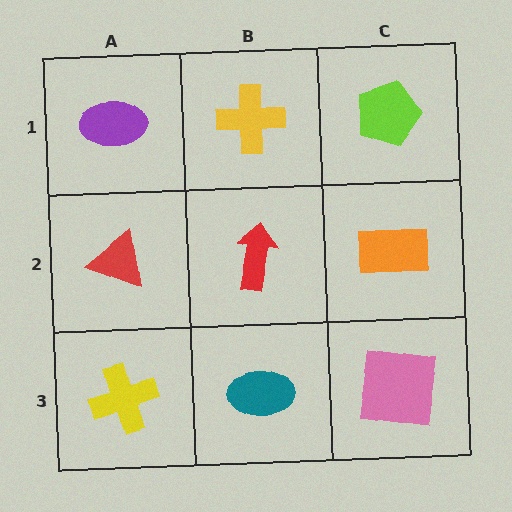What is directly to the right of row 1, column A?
A yellow cross.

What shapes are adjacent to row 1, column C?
An orange rectangle (row 2, column C), a yellow cross (row 1, column B).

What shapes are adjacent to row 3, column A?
A red triangle (row 2, column A), a teal ellipse (row 3, column B).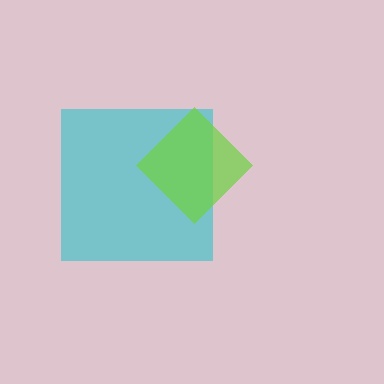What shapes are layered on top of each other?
The layered shapes are: a cyan square, a lime diamond.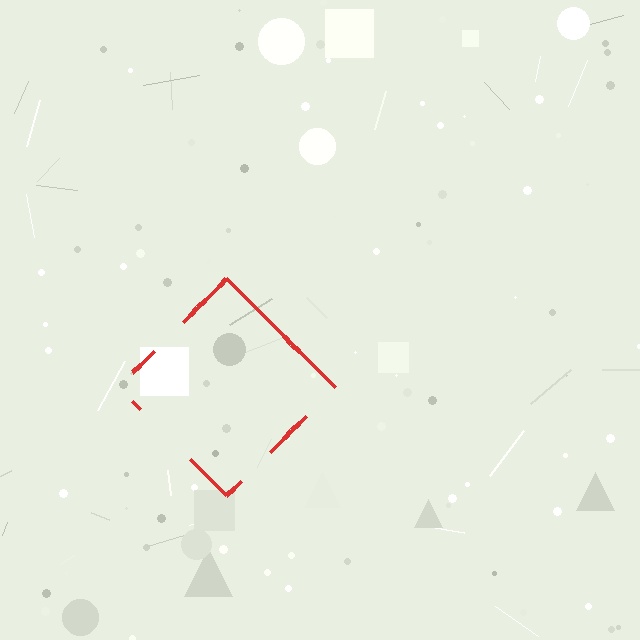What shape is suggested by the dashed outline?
The dashed outline suggests a diamond.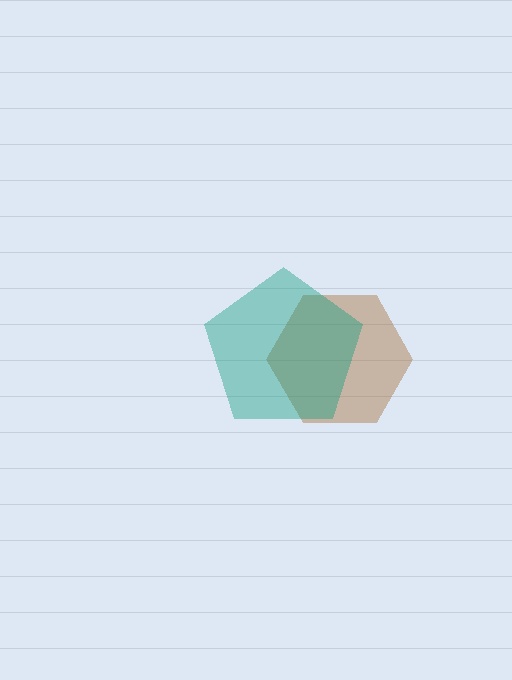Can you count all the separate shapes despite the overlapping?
Yes, there are 2 separate shapes.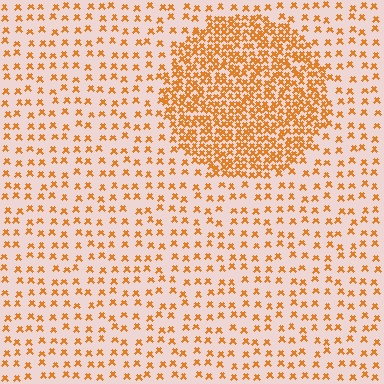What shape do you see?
I see a circle.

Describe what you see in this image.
The image contains small orange elements arranged at two different densities. A circle-shaped region is visible where the elements are more densely packed than the surrounding area.